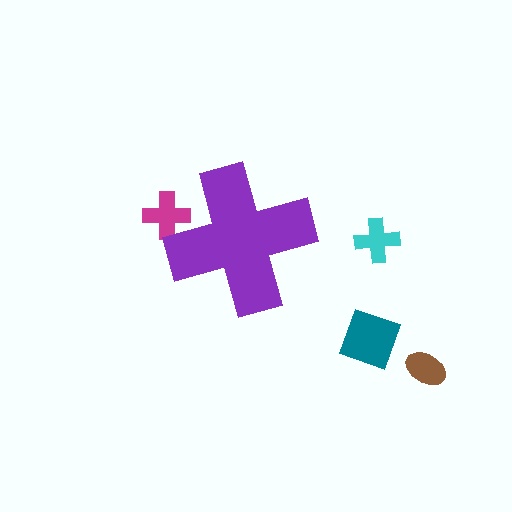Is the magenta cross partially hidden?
Yes, the magenta cross is partially hidden behind the purple cross.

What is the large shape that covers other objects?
A purple cross.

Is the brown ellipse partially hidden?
No, the brown ellipse is fully visible.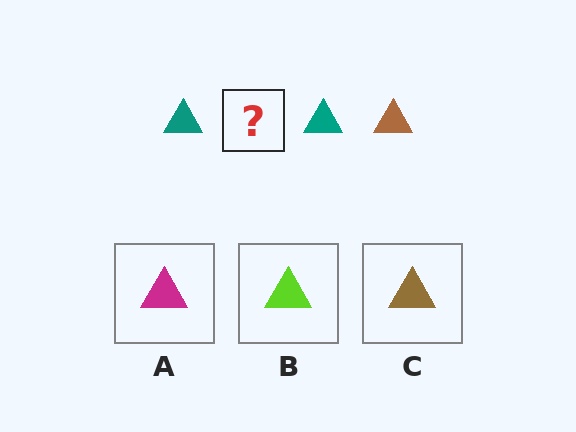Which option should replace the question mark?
Option C.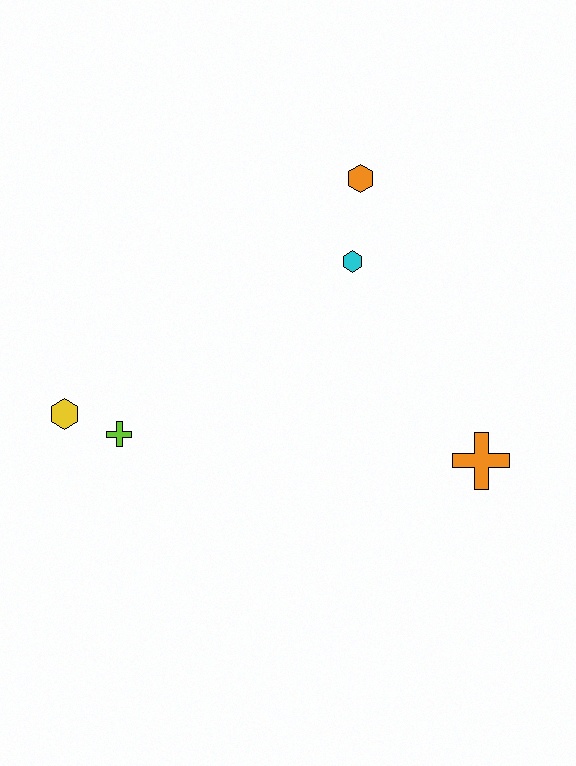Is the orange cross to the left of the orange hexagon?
No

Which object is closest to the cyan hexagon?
The orange hexagon is closest to the cyan hexagon.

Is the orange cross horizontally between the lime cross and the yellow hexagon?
No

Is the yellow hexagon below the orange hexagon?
Yes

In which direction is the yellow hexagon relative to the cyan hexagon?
The yellow hexagon is to the left of the cyan hexagon.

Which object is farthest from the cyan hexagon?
The yellow hexagon is farthest from the cyan hexagon.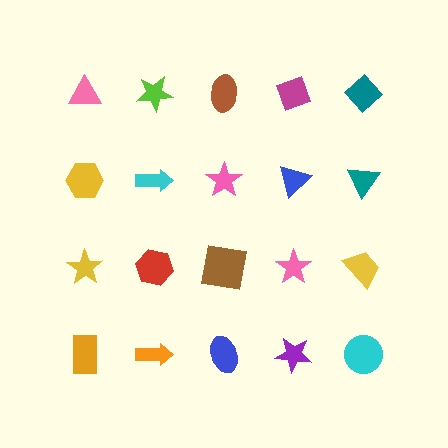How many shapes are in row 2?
5 shapes.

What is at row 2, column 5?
A teal triangle.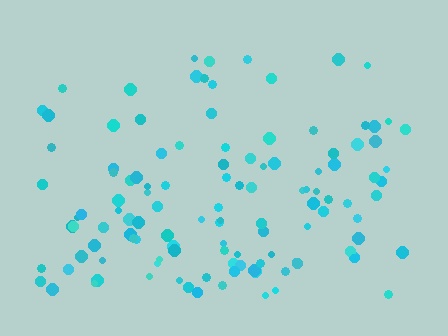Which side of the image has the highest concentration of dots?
The bottom.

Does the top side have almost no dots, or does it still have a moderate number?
Still a moderate number, just noticeably fewer than the bottom.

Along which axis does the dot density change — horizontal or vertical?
Vertical.